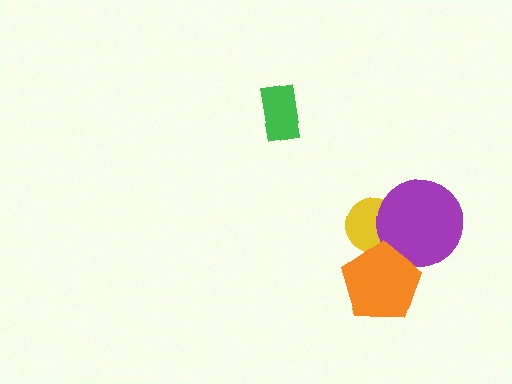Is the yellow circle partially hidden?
Yes, it is partially covered by another shape.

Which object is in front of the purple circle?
The orange pentagon is in front of the purple circle.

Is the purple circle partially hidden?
Yes, it is partially covered by another shape.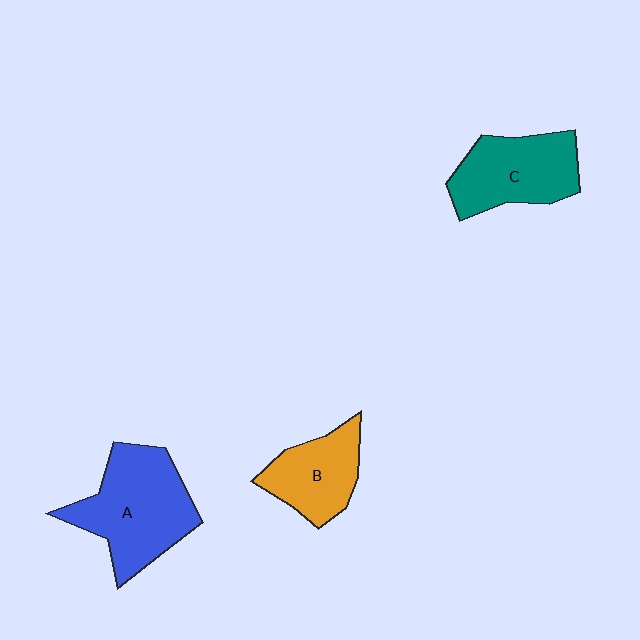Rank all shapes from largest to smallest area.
From largest to smallest: A (blue), C (teal), B (orange).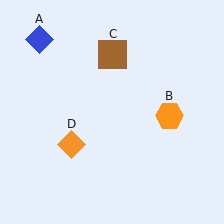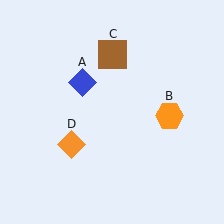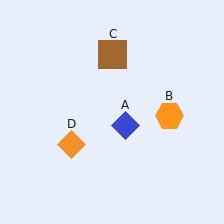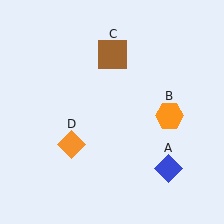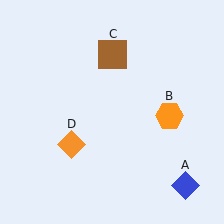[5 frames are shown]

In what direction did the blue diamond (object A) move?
The blue diamond (object A) moved down and to the right.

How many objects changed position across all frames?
1 object changed position: blue diamond (object A).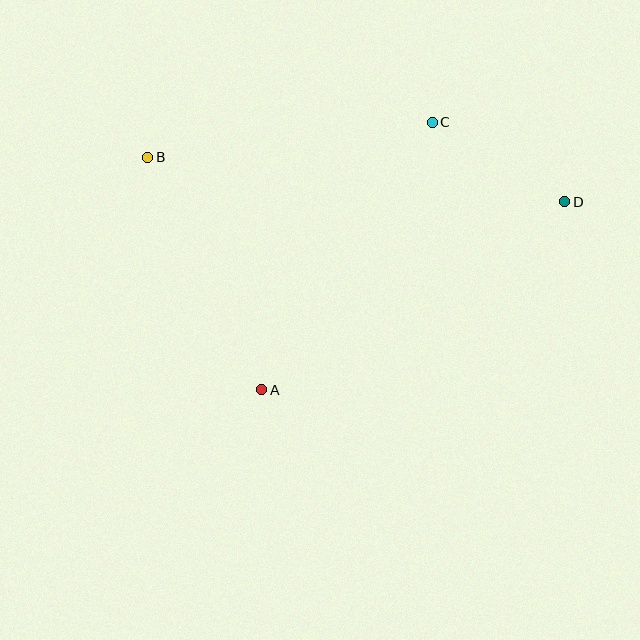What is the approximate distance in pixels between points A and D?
The distance between A and D is approximately 356 pixels.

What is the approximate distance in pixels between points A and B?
The distance between A and B is approximately 259 pixels.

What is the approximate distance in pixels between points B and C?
The distance between B and C is approximately 286 pixels.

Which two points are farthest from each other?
Points B and D are farthest from each other.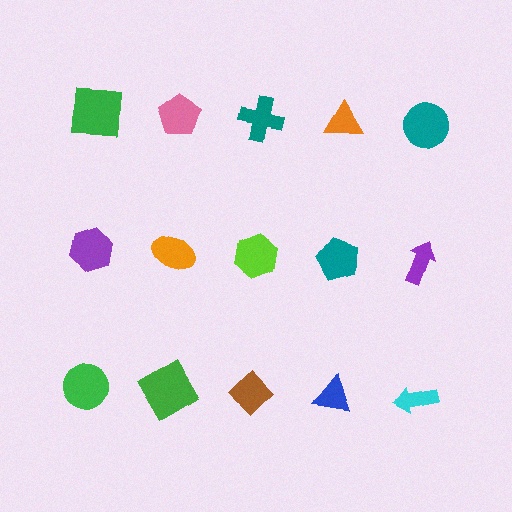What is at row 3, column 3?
A brown diamond.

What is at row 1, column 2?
A pink pentagon.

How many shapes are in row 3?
5 shapes.